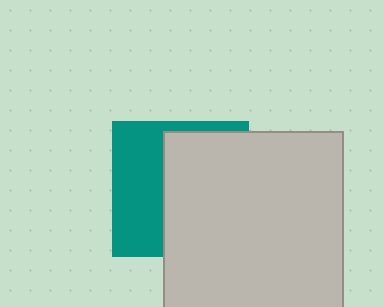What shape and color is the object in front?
The object in front is a light gray rectangle.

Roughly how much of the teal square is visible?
A small part of it is visible (roughly 42%).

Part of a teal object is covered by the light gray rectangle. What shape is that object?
It is a square.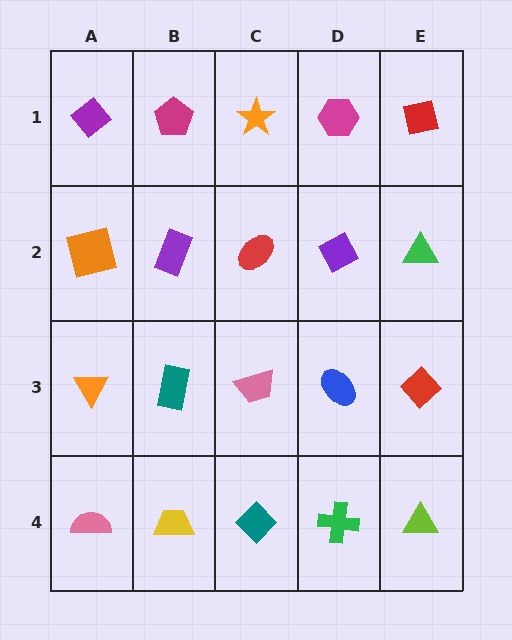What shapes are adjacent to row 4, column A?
An orange triangle (row 3, column A), a yellow trapezoid (row 4, column B).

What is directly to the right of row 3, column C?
A blue ellipse.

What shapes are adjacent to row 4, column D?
A blue ellipse (row 3, column D), a teal diamond (row 4, column C), a lime triangle (row 4, column E).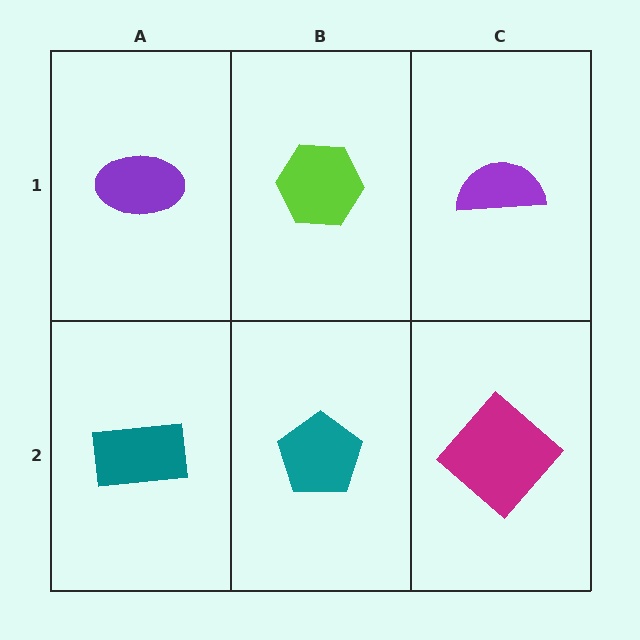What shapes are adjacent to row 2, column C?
A purple semicircle (row 1, column C), a teal pentagon (row 2, column B).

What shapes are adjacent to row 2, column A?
A purple ellipse (row 1, column A), a teal pentagon (row 2, column B).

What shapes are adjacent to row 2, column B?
A lime hexagon (row 1, column B), a teal rectangle (row 2, column A), a magenta diamond (row 2, column C).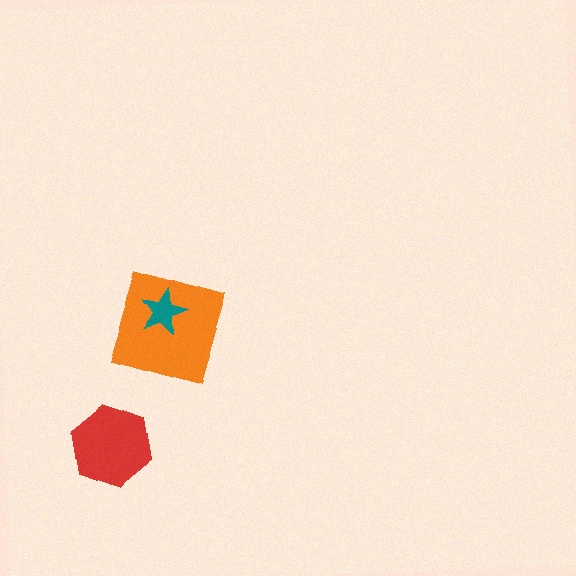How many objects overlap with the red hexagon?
0 objects overlap with the red hexagon.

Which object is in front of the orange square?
The teal star is in front of the orange square.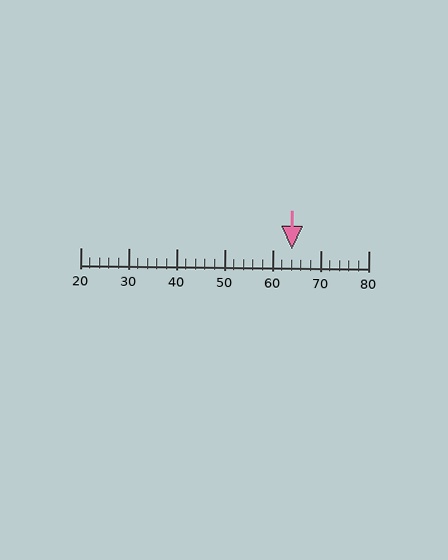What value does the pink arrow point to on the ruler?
The pink arrow points to approximately 64.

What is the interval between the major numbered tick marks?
The major tick marks are spaced 10 units apart.